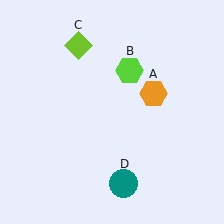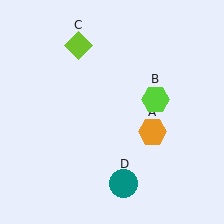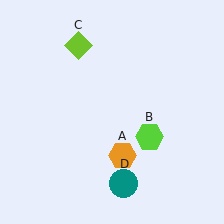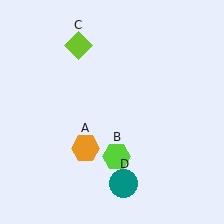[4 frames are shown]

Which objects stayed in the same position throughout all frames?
Lime diamond (object C) and teal circle (object D) remained stationary.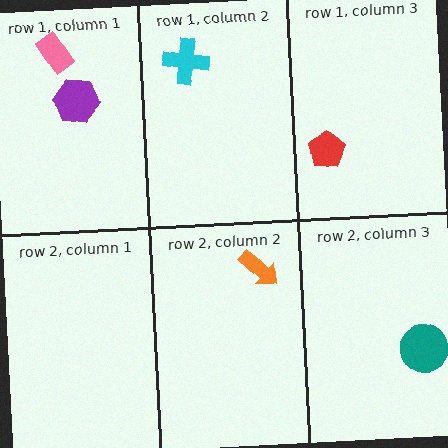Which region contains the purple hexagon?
The row 1, column 1 region.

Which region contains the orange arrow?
The row 2, column 2 region.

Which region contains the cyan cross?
The row 1, column 2 region.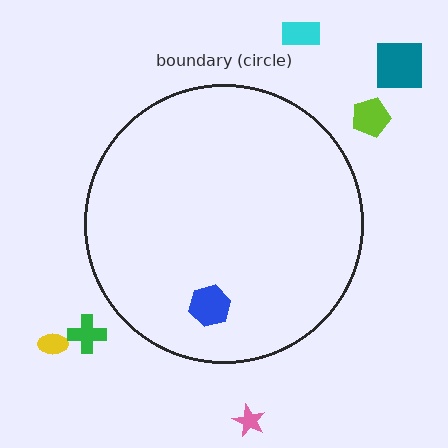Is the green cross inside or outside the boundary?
Outside.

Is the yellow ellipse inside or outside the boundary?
Outside.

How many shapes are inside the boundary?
1 inside, 6 outside.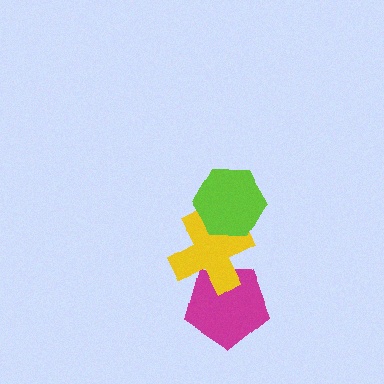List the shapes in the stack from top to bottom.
From top to bottom: the lime hexagon, the yellow cross, the magenta pentagon.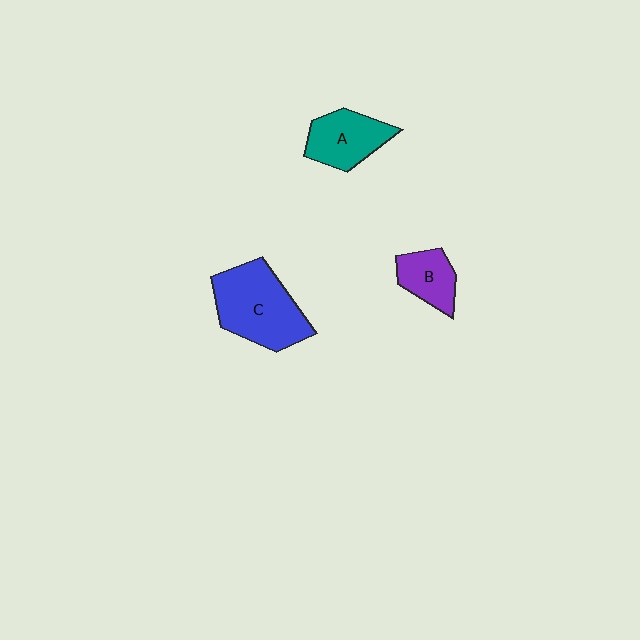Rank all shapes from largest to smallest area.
From largest to smallest: C (blue), A (teal), B (purple).